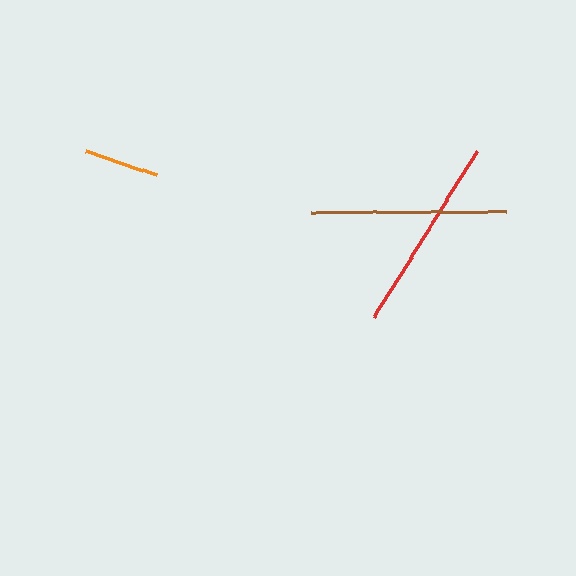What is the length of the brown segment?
The brown segment is approximately 195 pixels long.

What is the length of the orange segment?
The orange segment is approximately 75 pixels long.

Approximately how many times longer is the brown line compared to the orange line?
The brown line is approximately 2.6 times the length of the orange line.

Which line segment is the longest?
The red line is the longest at approximately 196 pixels.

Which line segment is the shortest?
The orange line is the shortest at approximately 75 pixels.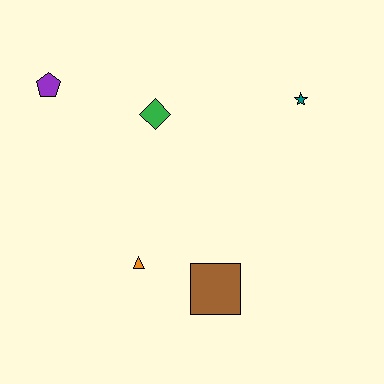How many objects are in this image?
There are 5 objects.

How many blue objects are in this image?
There are no blue objects.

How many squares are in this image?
There is 1 square.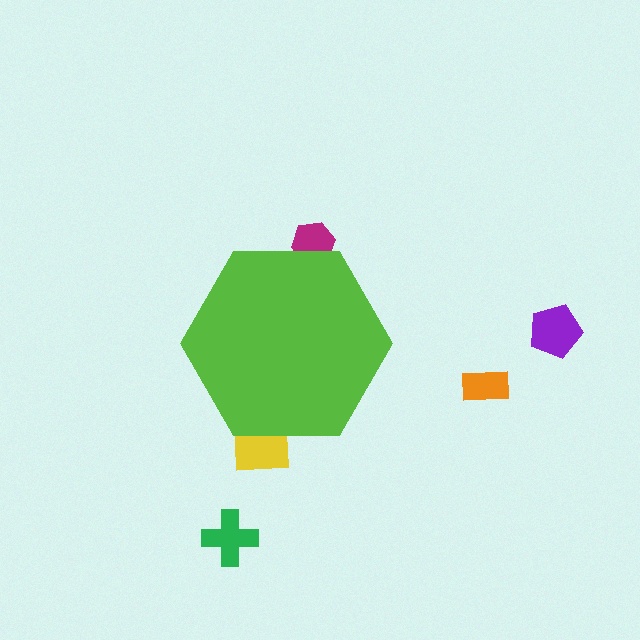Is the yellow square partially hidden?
Yes, the yellow square is partially hidden behind the lime hexagon.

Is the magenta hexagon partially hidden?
Yes, the magenta hexagon is partially hidden behind the lime hexagon.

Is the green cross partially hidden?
No, the green cross is fully visible.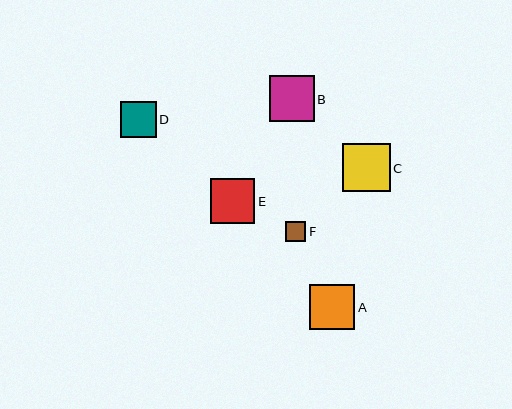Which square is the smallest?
Square F is the smallest with a size of approximately 20 pixels.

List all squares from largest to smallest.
From largest to smallest: C, B, A, E, D, F.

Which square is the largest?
Square C is the largest with a size of approximately 48 pixels.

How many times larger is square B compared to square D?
Square B is approximately 1.3 times the size of square D.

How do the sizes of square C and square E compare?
Square C and square E are approximately the same size.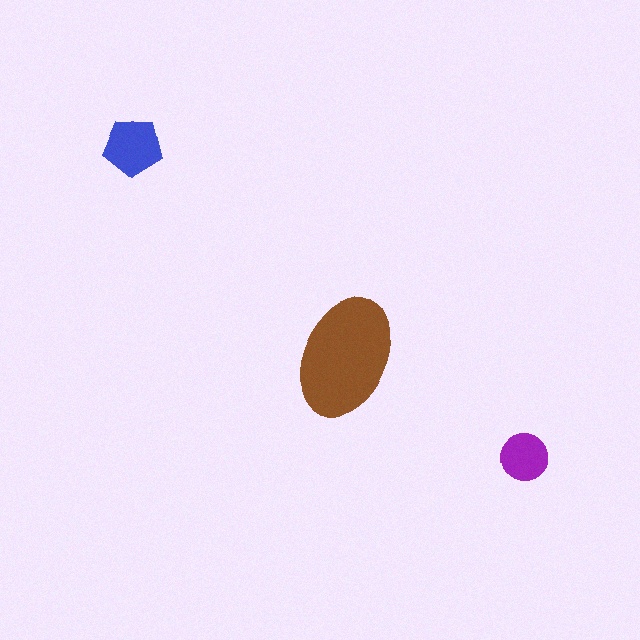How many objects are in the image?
There are 3 objects in the image.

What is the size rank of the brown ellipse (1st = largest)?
1st.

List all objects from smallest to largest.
The purple circle, the blue pentagon, the brown ellipse.